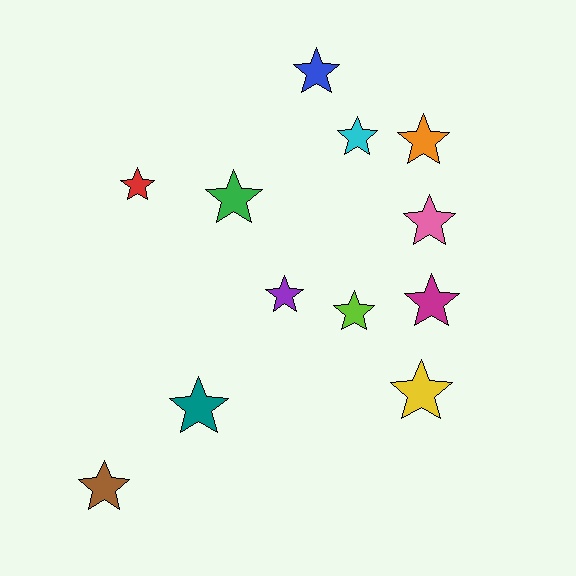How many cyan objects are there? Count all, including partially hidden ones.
There is 1 cyan object.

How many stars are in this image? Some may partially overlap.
There are 12 stars.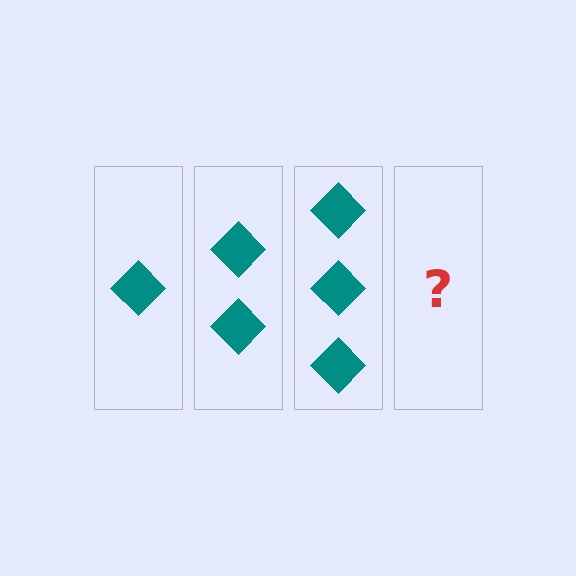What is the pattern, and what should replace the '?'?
The pattern is that each step adds one more diamond. The '?' should be 4 diamonds.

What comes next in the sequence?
The next element should be 4 diamonds.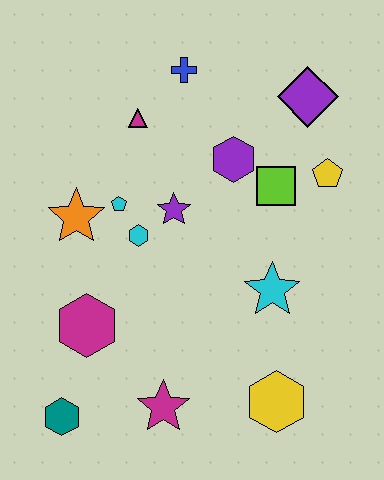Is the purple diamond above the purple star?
Yes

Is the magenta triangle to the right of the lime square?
No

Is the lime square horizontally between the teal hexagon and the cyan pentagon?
No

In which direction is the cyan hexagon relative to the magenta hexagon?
The cyan hexagon is above the magenta hexagon.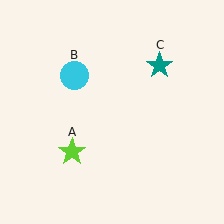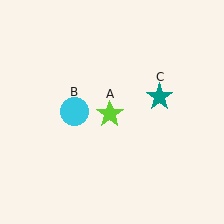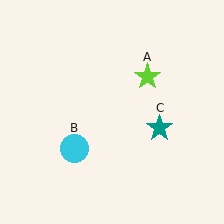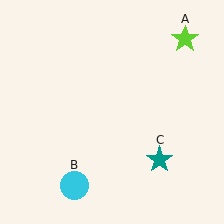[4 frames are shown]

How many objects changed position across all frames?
3 objects changed position: lime star (object A), cyan circle (object B), teal star (object C).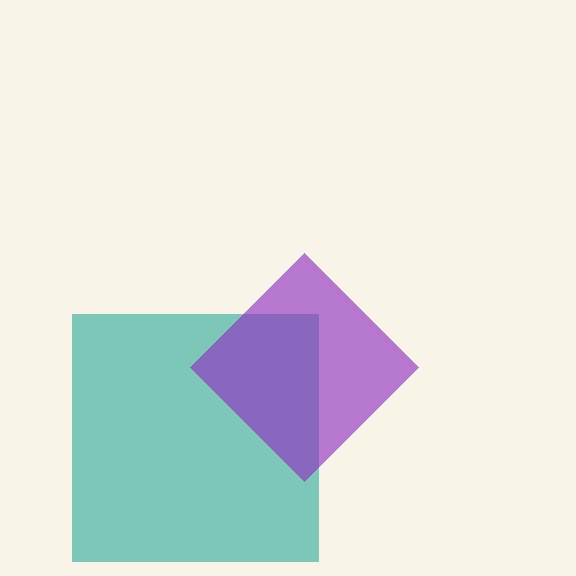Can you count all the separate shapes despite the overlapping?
Yes, there are 2 separate shapes.